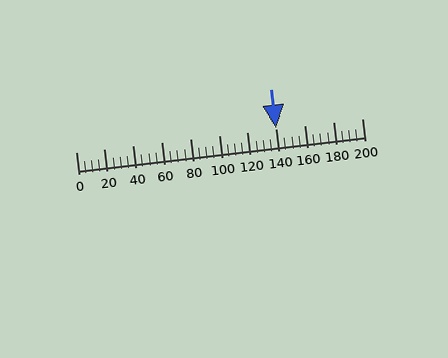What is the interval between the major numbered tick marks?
The major tick marks are spaced 20 units apart.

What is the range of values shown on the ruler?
The ruler shows values from 0 to 200.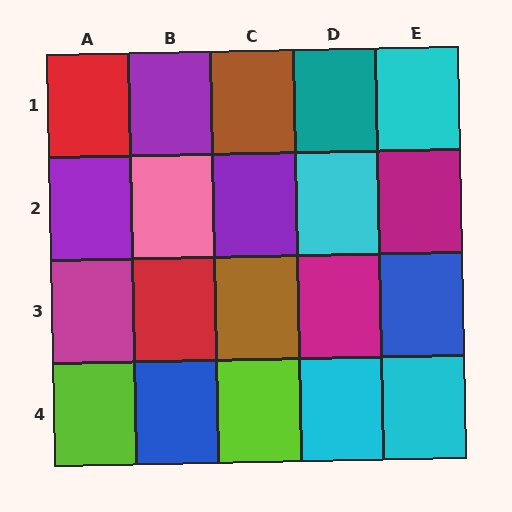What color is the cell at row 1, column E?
Cyan.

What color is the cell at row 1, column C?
Brown.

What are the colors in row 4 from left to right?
Lime, blue, lime, cyan, cyan.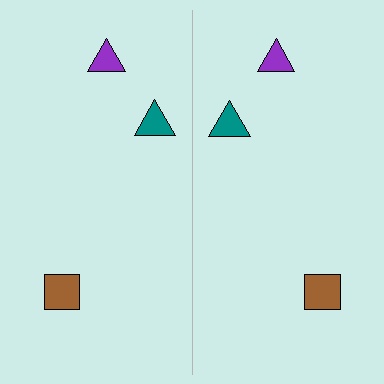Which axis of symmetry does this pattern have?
The pattern has a vertical axis of symmetry running through the center of the image.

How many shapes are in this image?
There are 6 shapes in this image.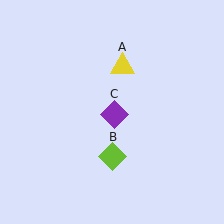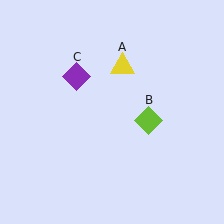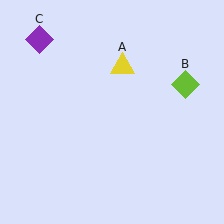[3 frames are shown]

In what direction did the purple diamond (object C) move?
The purple diamond (object C) moved up and to the left.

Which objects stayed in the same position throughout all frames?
Yellow triangle (object A) remained stationary.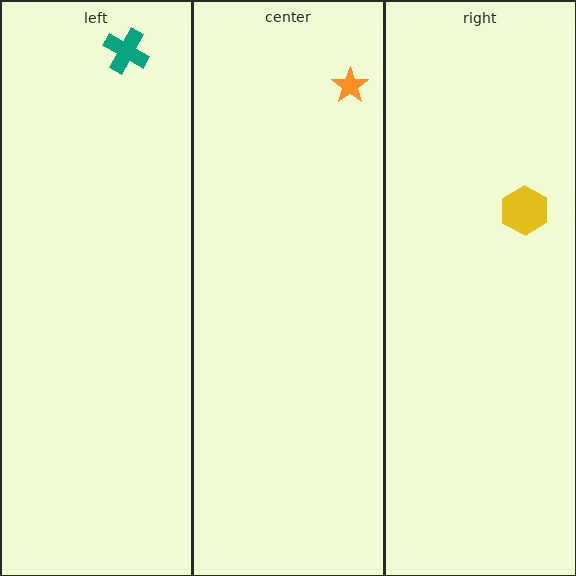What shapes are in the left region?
The teal cross.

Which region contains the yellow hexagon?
The right region.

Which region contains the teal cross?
The left region.